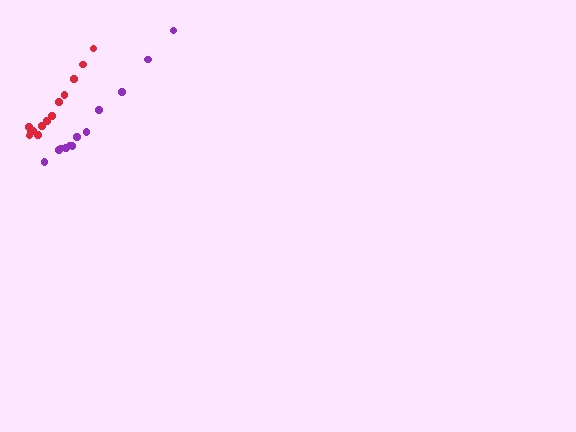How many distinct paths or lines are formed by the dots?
There are 2 distinct paths.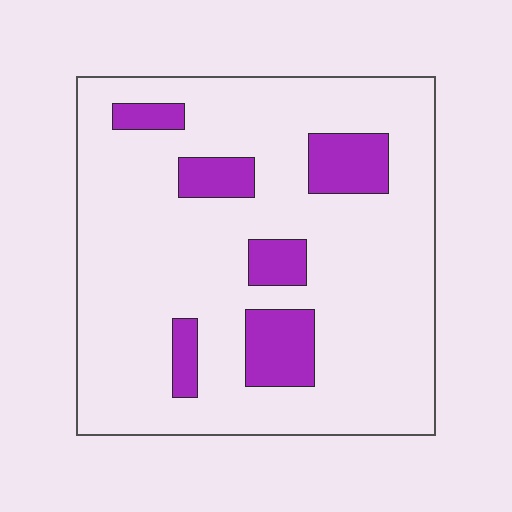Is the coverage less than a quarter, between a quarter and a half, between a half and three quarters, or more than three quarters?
Less than a quarter.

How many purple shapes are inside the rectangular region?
6.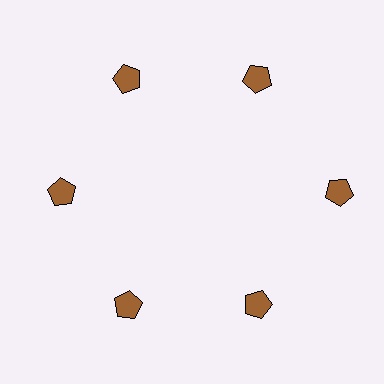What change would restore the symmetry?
The symmetry would be restored by moving it inward, back onto the ring so that all 6 pentagons sit at equal angles and equal distance from the center.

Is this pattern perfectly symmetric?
No. The 6 brown pentagons are arranged in a ring, but one element near the 3 o'clock position is pushed outward from the center, breaking the 6-fold rotational symmetry.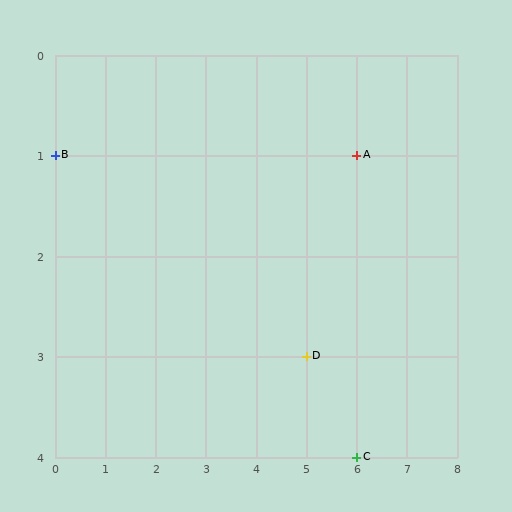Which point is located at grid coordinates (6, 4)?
Point C is at (6, 4).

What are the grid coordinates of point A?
Point A is at grid coordinates (6, 1).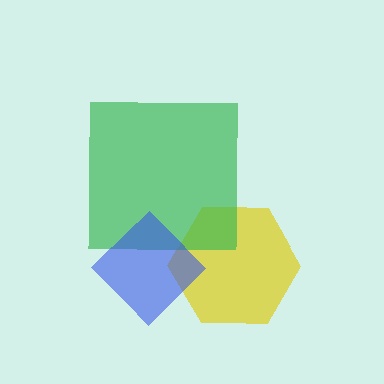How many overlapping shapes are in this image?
There are 3 overlapping shapes in the image.